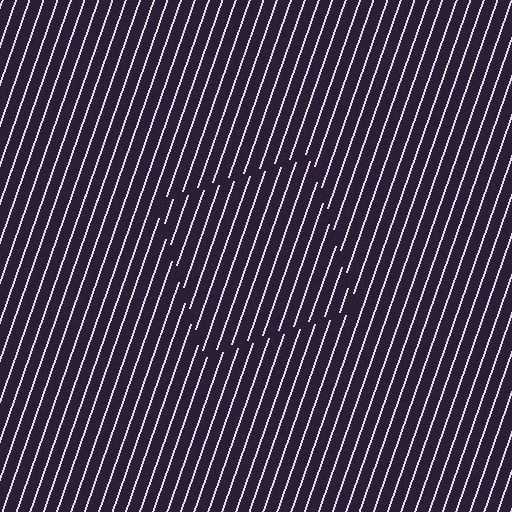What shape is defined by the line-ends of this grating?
An illusory square. The interior of the shape contains the same grating, shifted by half a period — the contour is defined by the phase discontinuity where line-ends from the inner and outer gratings abut.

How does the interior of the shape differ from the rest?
The interior of the shape contains the same grating, shifted by half a period — the contour is defined by the phase discontinuity where line-ends from the inner and outer gratings abut.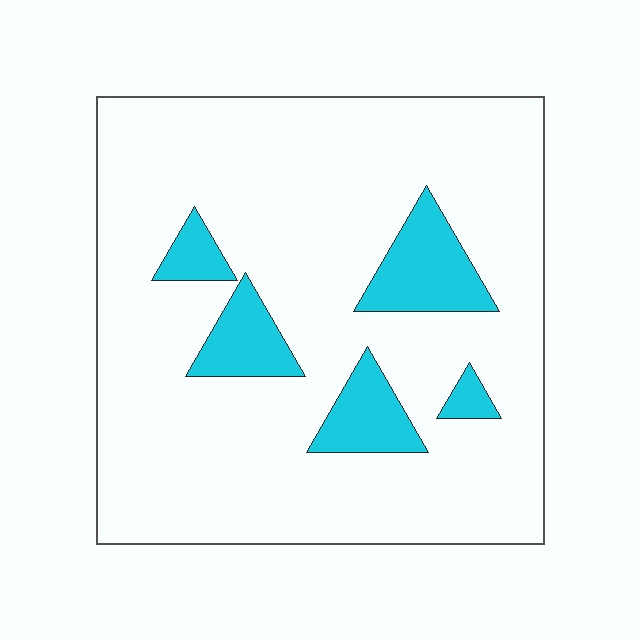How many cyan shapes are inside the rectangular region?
5.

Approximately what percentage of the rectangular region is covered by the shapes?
Approximately 15%.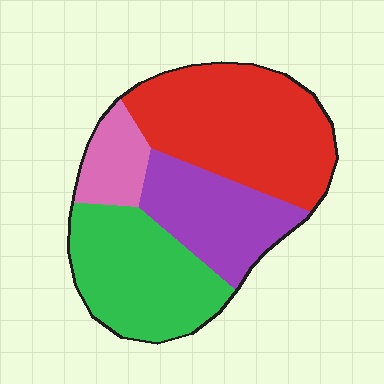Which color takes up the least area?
Pink, at roughly 10%.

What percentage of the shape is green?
Green covers 29% of the shape.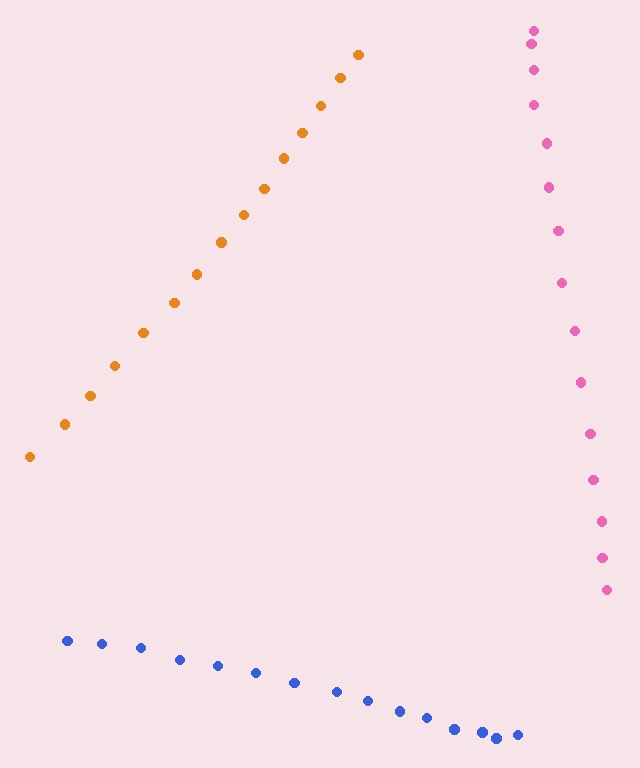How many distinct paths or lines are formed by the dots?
There are 3 distinct paths.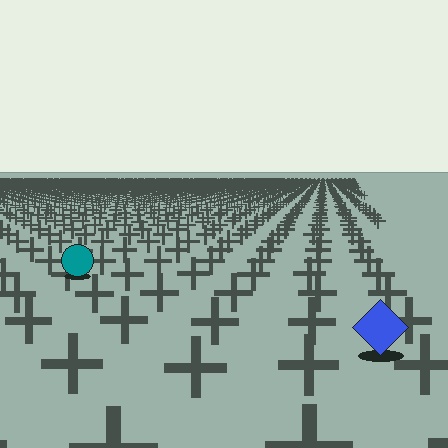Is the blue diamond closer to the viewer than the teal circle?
Yes. The blue diamond is closer — you can tell from the texture gradient: the ground texture is coarser near it.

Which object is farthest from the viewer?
The teal circle is farthest from the viewer. It appears smaller and the ground texture around it is denser.